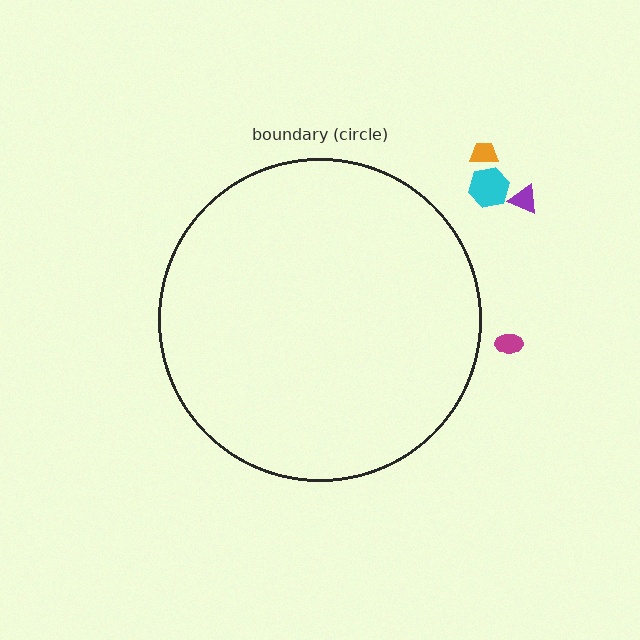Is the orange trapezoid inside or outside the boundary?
Outside.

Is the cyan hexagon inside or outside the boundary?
Outside.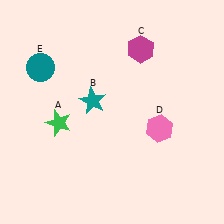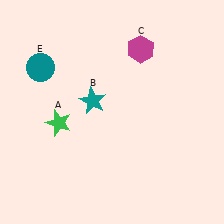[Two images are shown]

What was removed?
The pink hexagon (D) was removed in Image 2.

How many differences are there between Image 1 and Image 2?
There is 1 difference between the two images.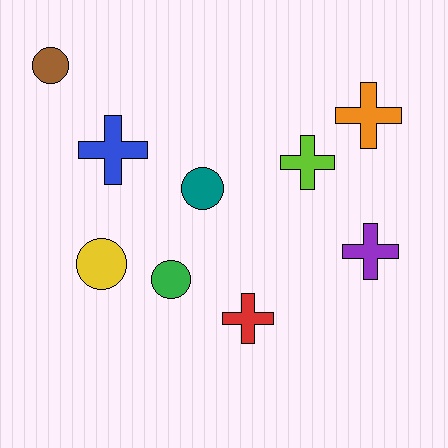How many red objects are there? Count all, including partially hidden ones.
There is 1 red object.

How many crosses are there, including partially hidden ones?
There are 5 crosses.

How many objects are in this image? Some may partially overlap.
There are 9 objects.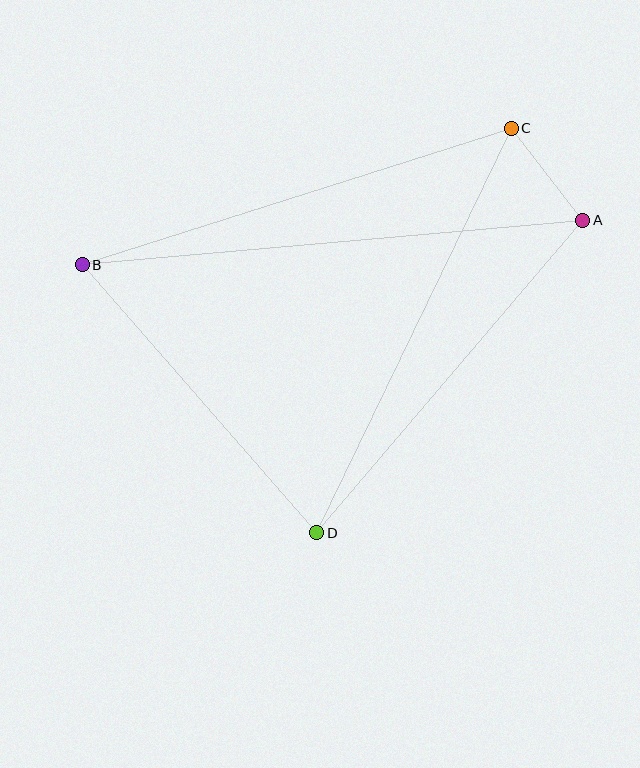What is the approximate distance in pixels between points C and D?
The distance between C and D is approximately 449 pixels.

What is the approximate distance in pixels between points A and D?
The distance between A and D is approximately 410 pixels.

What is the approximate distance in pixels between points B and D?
The distance between B and D is approximately 356 pixels.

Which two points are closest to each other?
Points A and C are closest to each other.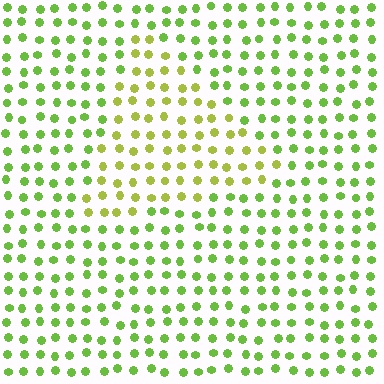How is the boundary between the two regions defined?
The boundary is defined purely by a slight shift in hue (about 28 degrees). Spacing, size, and orientation are identical on both sides.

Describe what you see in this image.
The image is filled with small lime elements in a uniform arrangement. A triangle-shaped region is visible where the elements are tinted to a slightly different hue, forming a subtle color boundary.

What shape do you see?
I see a triangle.